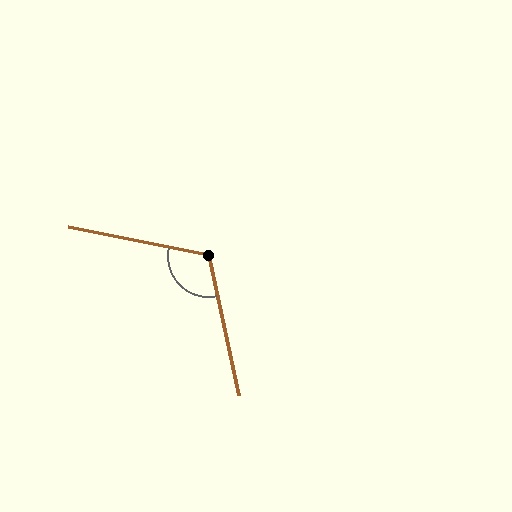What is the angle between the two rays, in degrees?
Approximately 113 degrees.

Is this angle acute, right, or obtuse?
It is obtuse.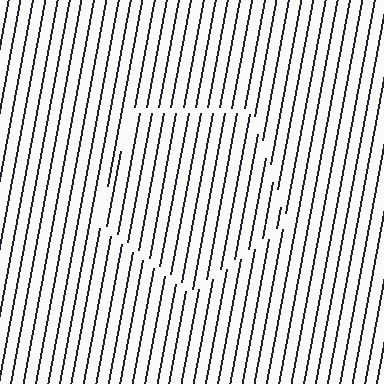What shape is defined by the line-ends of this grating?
An illusory pentagon. The interior of the shape contains the same grating, shifted by half a period — the contour is defined by the phase discontinuity where line-ends from the inner and outer gratings abut.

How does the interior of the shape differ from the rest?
The interior of the shape contains the same grating, shifted by half a period — the contour is defined by the phase discontinuity where line-ends from the inner and outer gratings abut.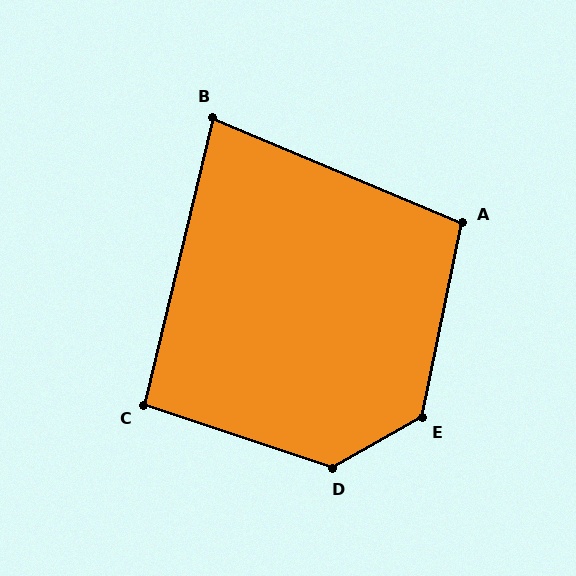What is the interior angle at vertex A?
Approximately 101 degrees (obtuse).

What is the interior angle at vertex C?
Approximately 95 degrees (approximately right).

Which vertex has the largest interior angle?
E, at approximately 132 degrees.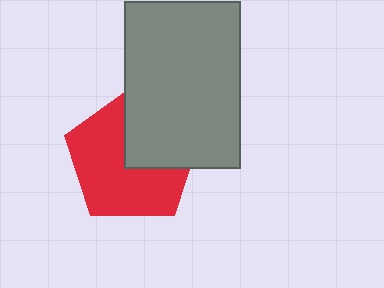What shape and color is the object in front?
The object in front is a gray rectangle.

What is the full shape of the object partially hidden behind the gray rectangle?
The partially hidden object is a red pentagon.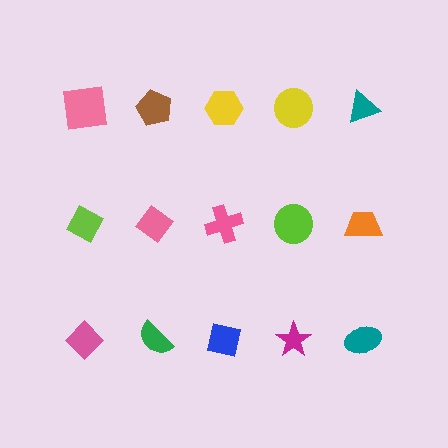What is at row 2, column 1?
A lime diamond.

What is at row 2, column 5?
An orange trapezoid.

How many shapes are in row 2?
5 shapes.